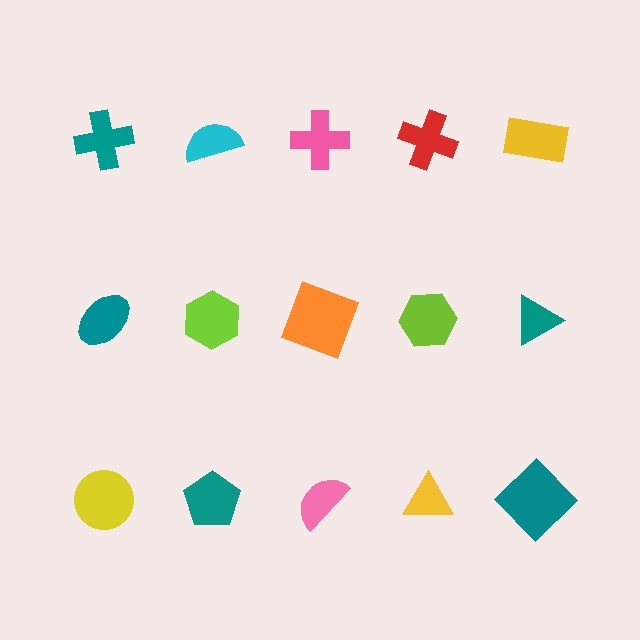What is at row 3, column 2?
A teal pentagon.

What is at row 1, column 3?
A pink cross.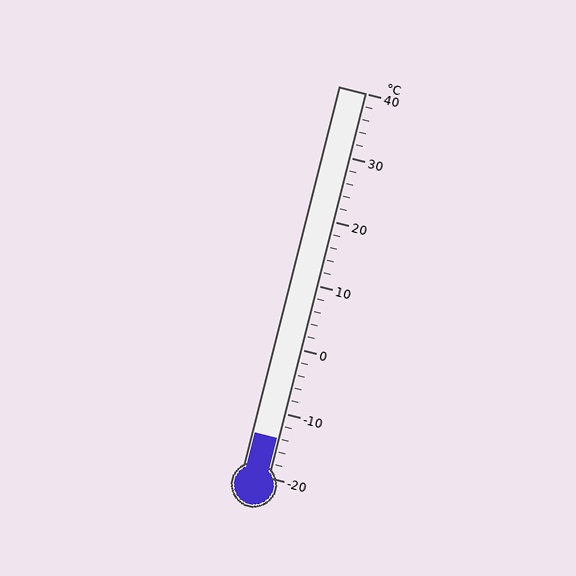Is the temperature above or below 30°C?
The temperature is below 30°C.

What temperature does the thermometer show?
The thermometer shows approximately -14°C.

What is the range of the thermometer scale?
The thermometer scale ranges from -20°C to 40°C.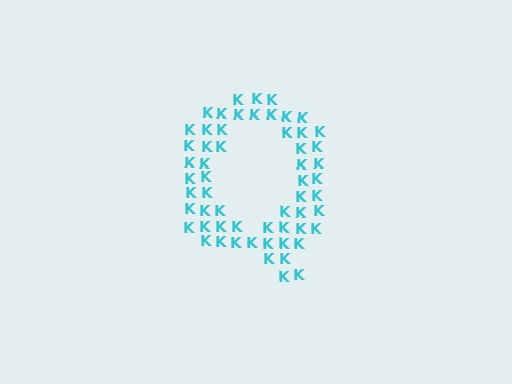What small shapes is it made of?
It is made of small letter K's.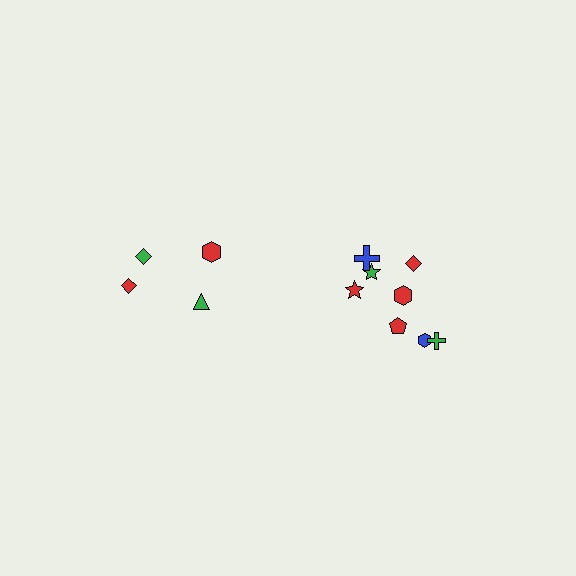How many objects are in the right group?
There are 8 objects.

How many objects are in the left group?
There are 4 objects.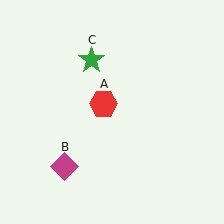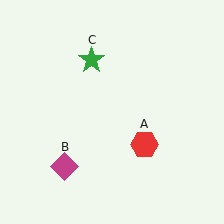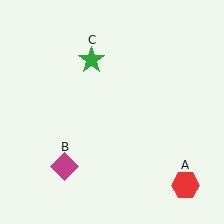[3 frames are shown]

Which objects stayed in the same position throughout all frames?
Magenta diamond (object B) and green star (object C) remained stationary.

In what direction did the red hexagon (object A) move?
The red hexagon (object A) moved down and to the right.